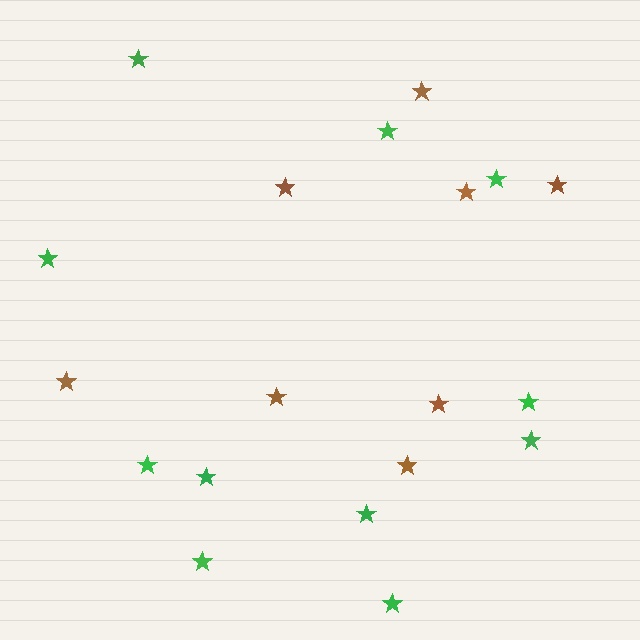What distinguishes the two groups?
There are 2 groups: one group of brown stars (8) and one group of green stars (11).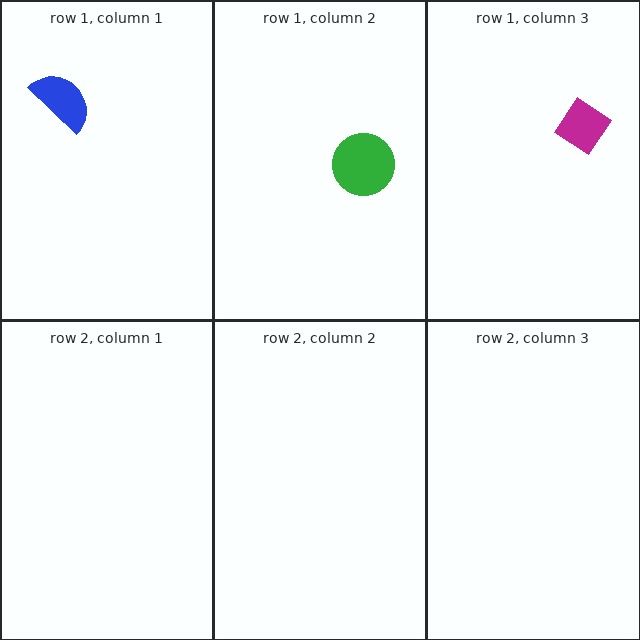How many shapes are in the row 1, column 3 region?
1.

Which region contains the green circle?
The row 1, column 2 region.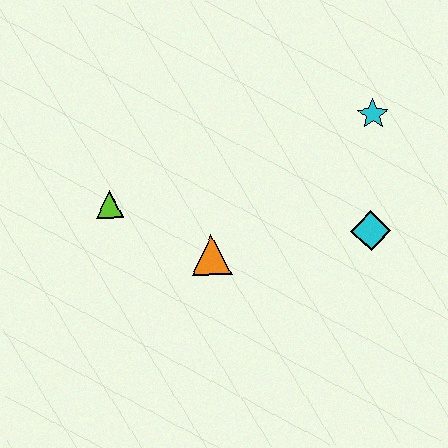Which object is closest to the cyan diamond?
The cyan star is closest to the cyan diamond.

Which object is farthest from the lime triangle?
The cyan star is farthest from the lime triangle.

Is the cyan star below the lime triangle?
No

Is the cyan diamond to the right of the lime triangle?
Yes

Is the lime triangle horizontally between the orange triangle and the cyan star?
No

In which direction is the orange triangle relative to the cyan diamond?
The orange triangle is to the left of the cyan diamond.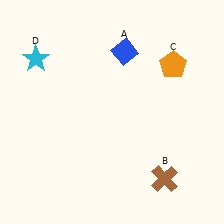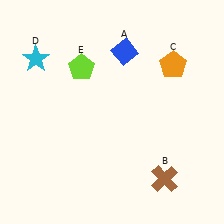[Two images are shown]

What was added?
A lime pentagon (E) was added in Image 2.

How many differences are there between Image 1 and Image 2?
There is 1 difference between the two images.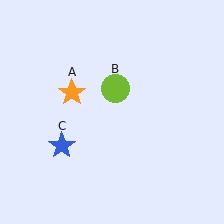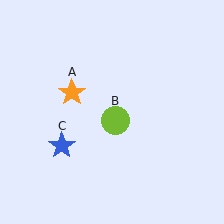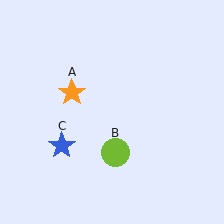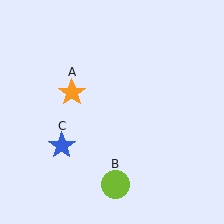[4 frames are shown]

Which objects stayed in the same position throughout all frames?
Orange star (object A) and blue star (object C) remained stationary.